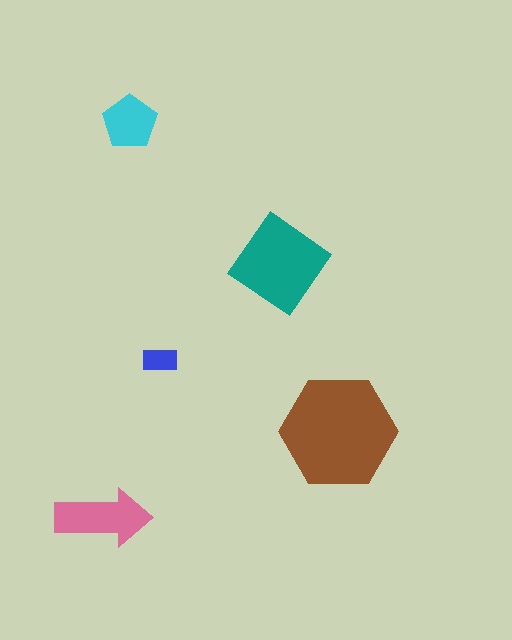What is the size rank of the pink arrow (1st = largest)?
3rd.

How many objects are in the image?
There are 5 objects in the image.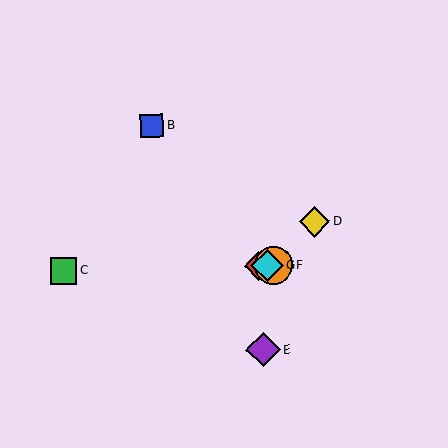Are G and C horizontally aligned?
Yes, both are at y≈266.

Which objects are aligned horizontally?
Objects A, C, F, G are aligned horizontally.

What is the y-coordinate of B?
Object B is at y≈125.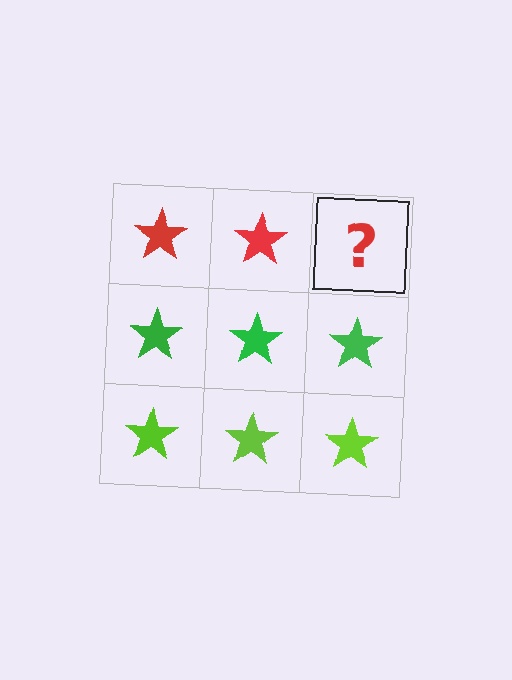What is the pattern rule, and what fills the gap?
The rule is that each row has a consistent color. The gap should be filled with a red star.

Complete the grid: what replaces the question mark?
The question mark should be replaced with a red star.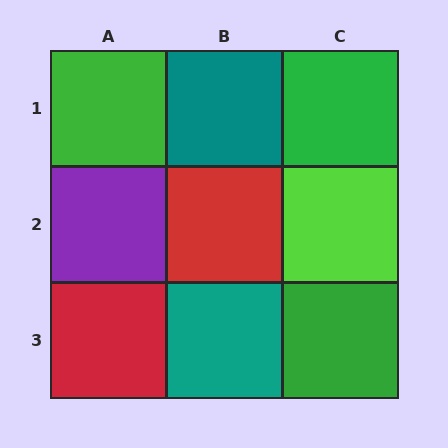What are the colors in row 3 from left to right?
Red, teal, green.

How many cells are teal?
2 cells are teal.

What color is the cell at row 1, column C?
Green.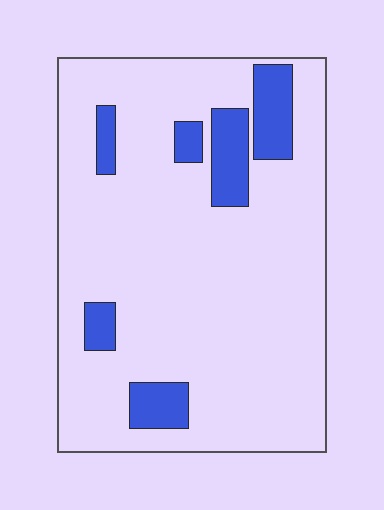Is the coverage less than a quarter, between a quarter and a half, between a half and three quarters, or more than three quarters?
Less than a quarter.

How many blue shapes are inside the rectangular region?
6.